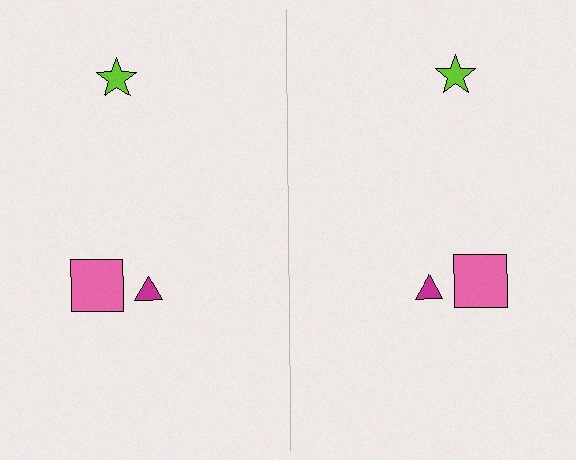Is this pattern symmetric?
Yes, this pattern has bilateral (reflection) symmetry.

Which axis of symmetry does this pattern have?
The pattern has a vertical axis of symmetry running through the center of the image.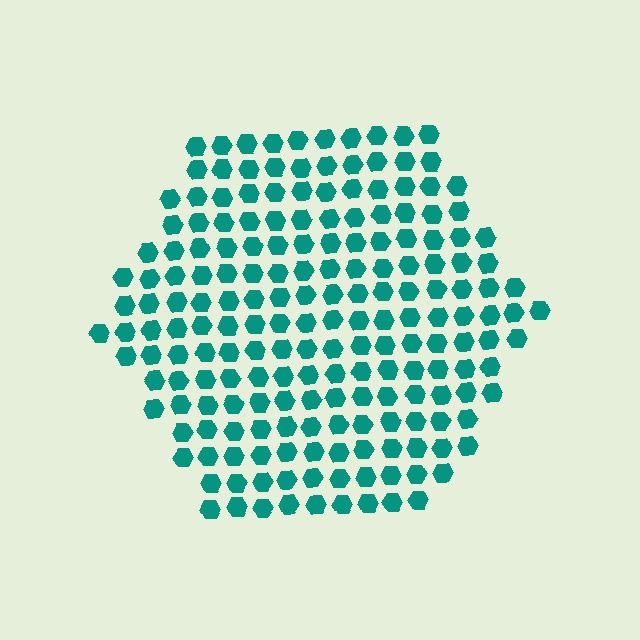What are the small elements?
The small elements are hexagons.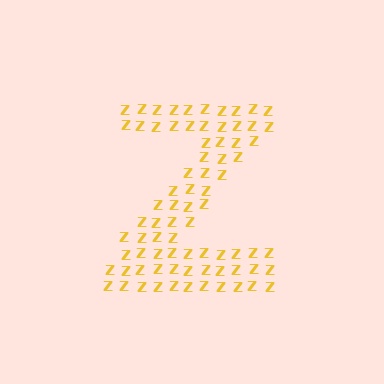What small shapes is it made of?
It is made of small letter Z's.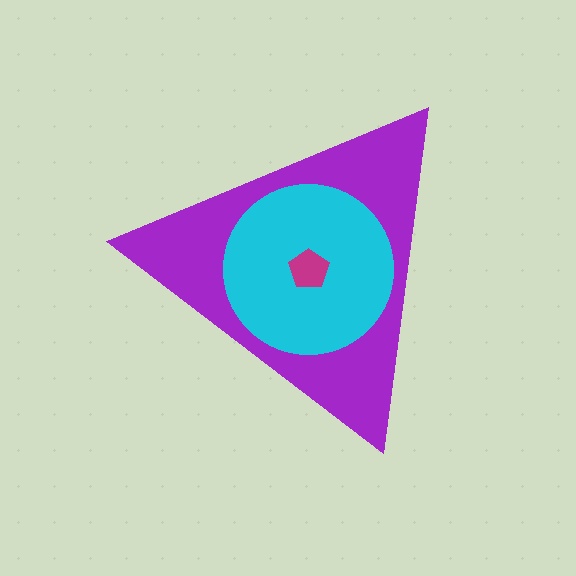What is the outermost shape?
The purple triangle.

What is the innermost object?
The magenta pentagon.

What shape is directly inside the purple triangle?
The cyan circle.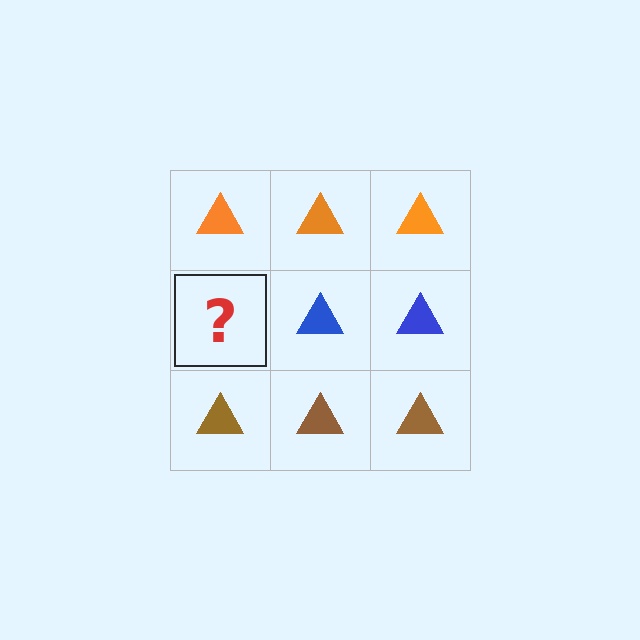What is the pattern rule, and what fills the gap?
The rule is that each row has a consistent color. The gap should be filled with a blue triangle.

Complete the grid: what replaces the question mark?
The question mark should be replaced with a blue triangle.